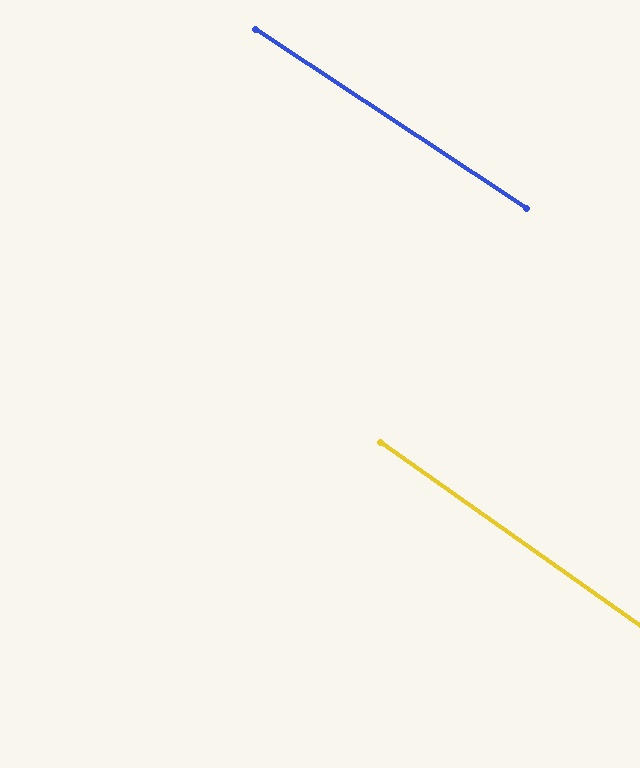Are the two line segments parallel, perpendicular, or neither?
Parallel — their directions differ by only 1.7°.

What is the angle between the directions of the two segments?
Approximately 2 degrees.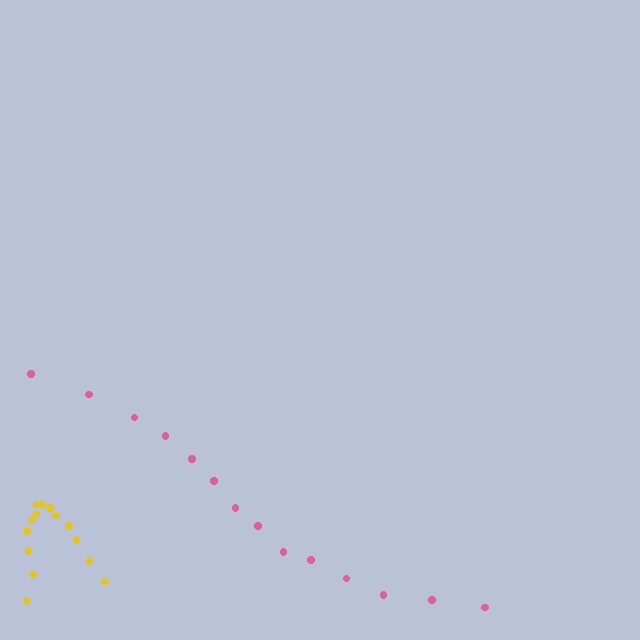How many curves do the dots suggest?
There are 2 distinct paths.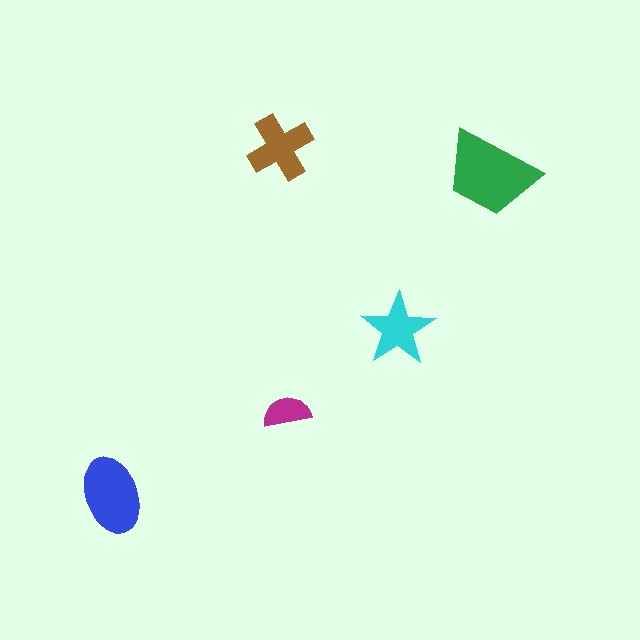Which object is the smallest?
The magenta semicircle.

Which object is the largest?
The green trapezoid.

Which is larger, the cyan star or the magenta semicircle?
The cyan star.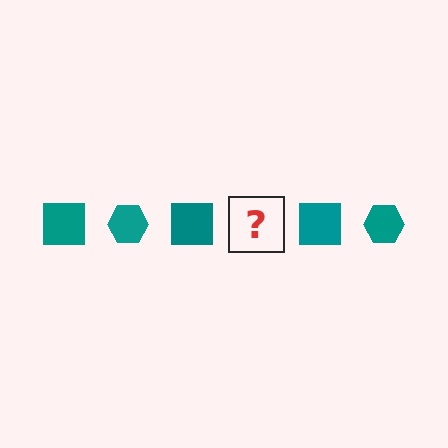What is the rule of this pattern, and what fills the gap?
The rule is that the pattern cycles through square, hexagon shapes in teal. The gap should be filled with a teal hexagon.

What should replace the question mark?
The question mark should be replaced with a teal hexagon.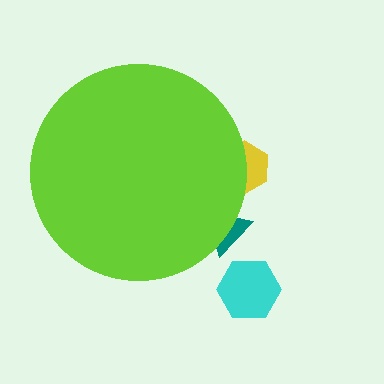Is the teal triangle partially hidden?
Yes, the teal triangle is partially hidden behind the lime circle.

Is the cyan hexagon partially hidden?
No, the cyan hexagon is fully visible.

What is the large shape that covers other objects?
A lime circle.